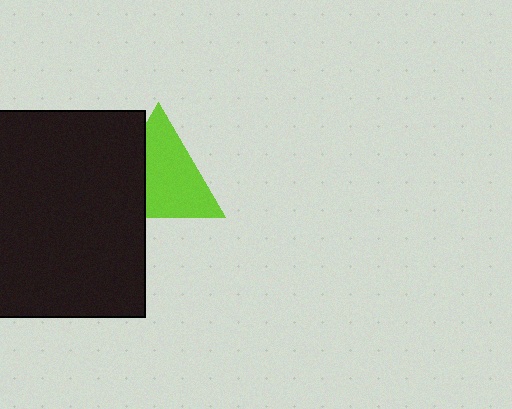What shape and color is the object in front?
The object in front is a black square.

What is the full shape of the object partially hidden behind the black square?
The partially hidden object is a lime triangle.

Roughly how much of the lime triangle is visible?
Most of it is visible (roughly 67%).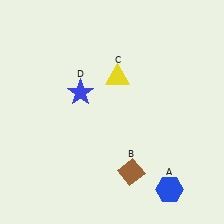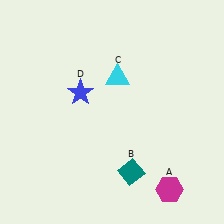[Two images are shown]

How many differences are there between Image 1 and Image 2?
There are 3 differences between the two images.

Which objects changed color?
A changed from blue to magenta. B changed from brown to teal. C changed from yellow to cyan.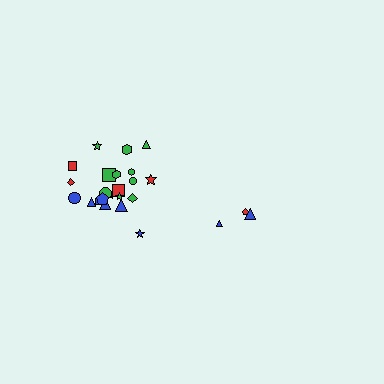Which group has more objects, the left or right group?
The left group.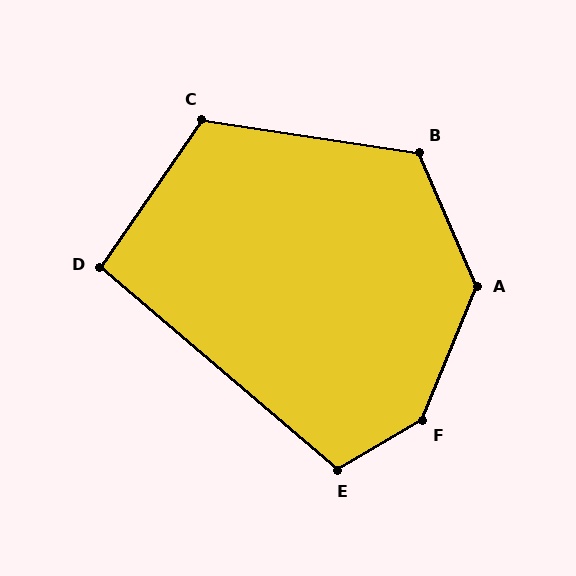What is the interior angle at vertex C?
Approximately 116 degrees (obtuse).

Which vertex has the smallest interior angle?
D, at approximately 96 degrees.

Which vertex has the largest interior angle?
F, at approximately 142 degrees.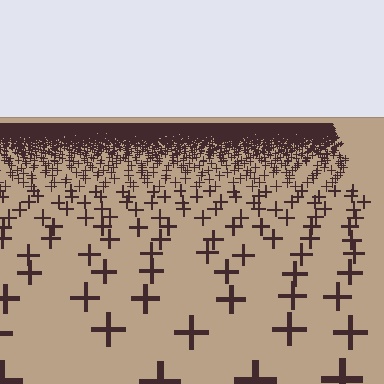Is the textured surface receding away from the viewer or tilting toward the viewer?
The surface is receding away from the viewer. Texture elements get smaller and denser toward the top.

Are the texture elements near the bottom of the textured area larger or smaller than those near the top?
Larger. Near the bottom, elements are closer to the viewer and appear at a bigger on-screen size.